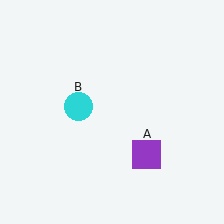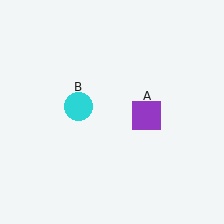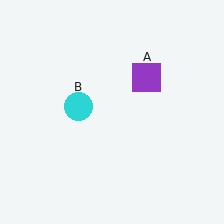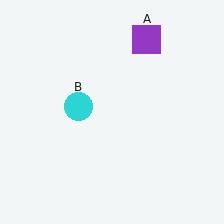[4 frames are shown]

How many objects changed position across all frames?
1 object changed position: purple square (object A).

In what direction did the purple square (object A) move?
The purple square (object A) moved up.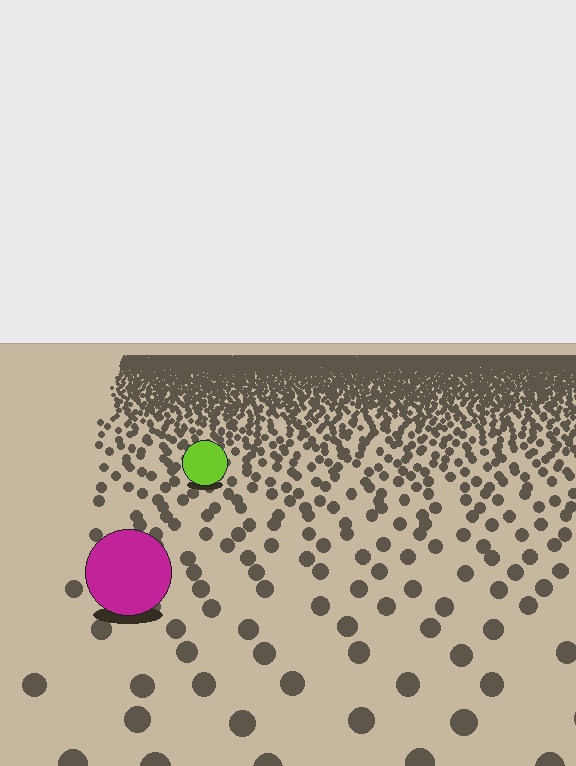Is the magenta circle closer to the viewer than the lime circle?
Yes. The magenta circle is closer — you can tell from the texture gradient: the ground texture is coarser near it.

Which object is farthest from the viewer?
The lime circle is farthest from the viewer. It appears smaller and the ground texture around it is denser.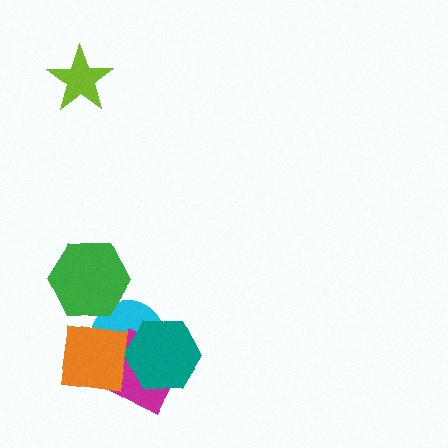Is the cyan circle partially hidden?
Yes, it is partially covered by another shape.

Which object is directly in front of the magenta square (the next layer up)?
The teal hexagon is directly in front of the magenta square.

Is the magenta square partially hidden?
Yes, it is partially covered by another shape.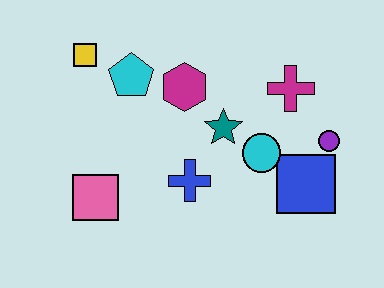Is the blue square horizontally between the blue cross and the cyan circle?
No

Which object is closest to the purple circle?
The blue square is closest to the purple circle.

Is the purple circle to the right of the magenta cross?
Yes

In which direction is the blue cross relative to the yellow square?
The blue cross is below the yellow square.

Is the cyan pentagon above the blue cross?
Yes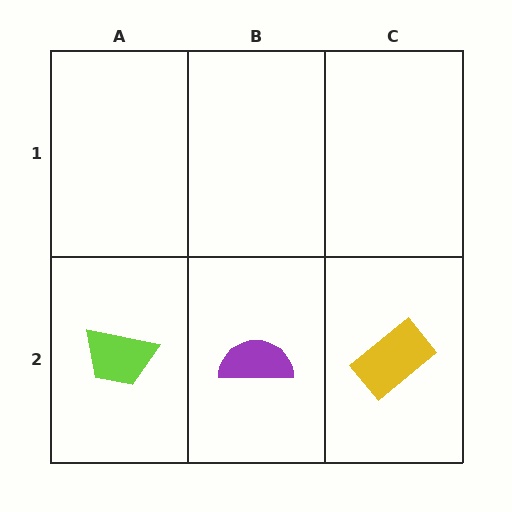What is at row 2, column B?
A purple semicircle.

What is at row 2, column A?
A lime trapezoid.